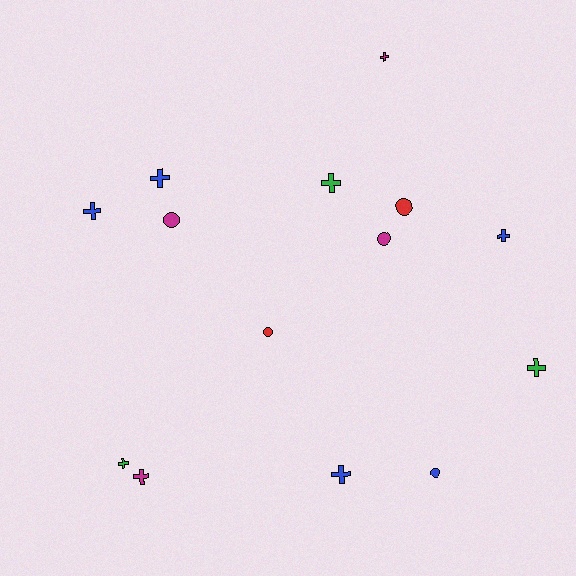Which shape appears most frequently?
Cross, with 9 objects.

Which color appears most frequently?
Blue, with 5 objects.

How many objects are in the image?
There are 14 objects.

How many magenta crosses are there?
There are 2 magenta crosses.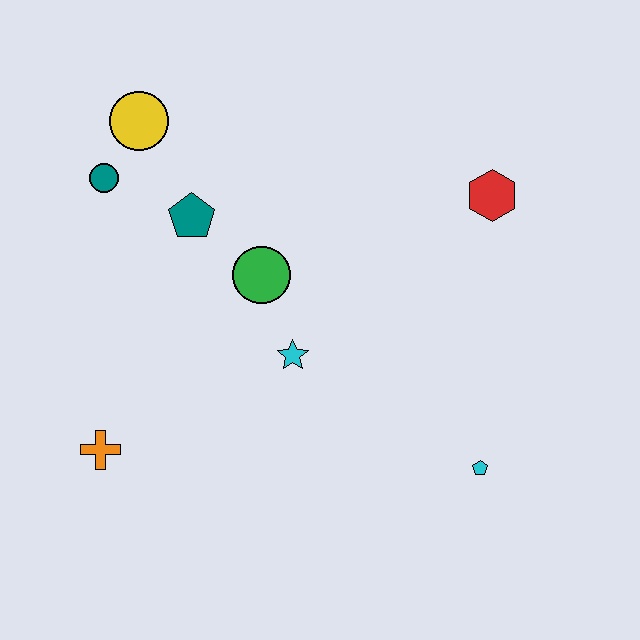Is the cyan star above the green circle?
No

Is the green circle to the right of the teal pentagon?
Yes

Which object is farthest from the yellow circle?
The cyan pentagon is farthest from the yellow circle.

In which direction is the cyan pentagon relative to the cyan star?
The cyan pentagon is to the right of the cyan star.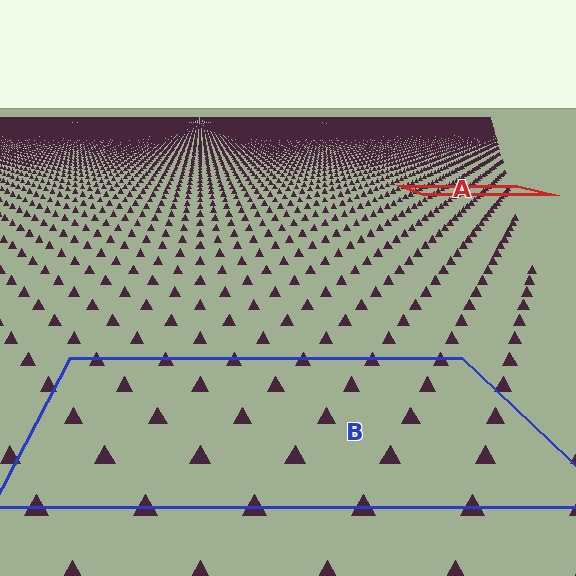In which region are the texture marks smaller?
The texture marks are smaller in region A, because it is farther away.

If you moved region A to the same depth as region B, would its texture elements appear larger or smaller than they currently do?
They would appear larger. At a closer depth, the same texture elements are projected at a bigger on-screen size.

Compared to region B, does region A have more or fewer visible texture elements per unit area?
Region A has more texture elements per unit area — they are packed more densely because it is farther away.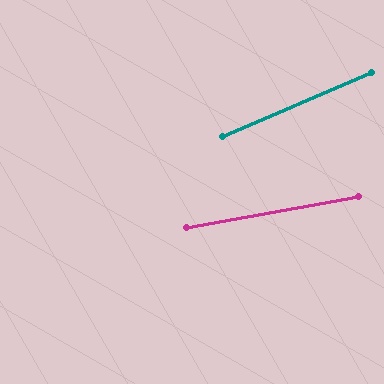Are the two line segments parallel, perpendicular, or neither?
Neither parallel nor perpendicular — they differ by about 13°.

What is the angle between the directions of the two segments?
Approximately 13 degrees.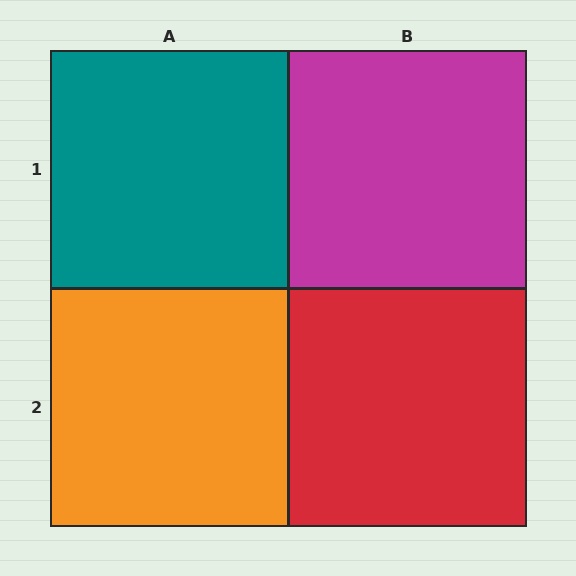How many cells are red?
1 cell is red.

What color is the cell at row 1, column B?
Magenta.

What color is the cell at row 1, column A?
Teal.